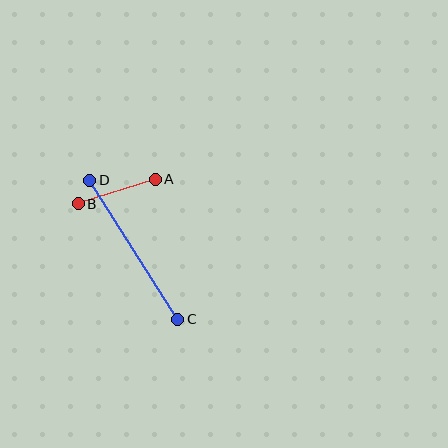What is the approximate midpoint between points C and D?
The midpoint is at approximately (134, 250) pixels.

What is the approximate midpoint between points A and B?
The midpoint is at approximately (117, 191) pixels.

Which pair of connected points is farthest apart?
Points C and D are farthest apart.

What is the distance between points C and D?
The distance is approximately 165 pixels.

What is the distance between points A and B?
The distance is approximately 81 pixels.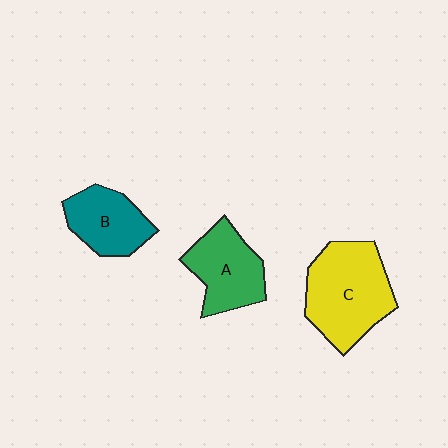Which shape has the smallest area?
Shape B (teal).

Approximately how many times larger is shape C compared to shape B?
Approximately 1.6 times.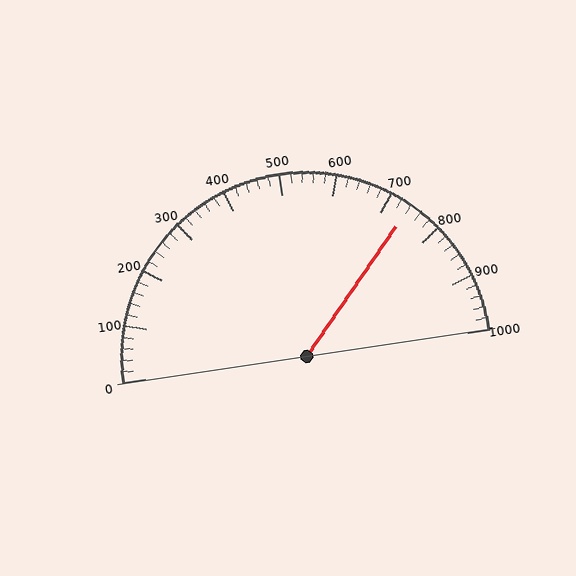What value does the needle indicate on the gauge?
The needle indicates approximately 740.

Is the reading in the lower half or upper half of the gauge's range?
The reading is in the upper half of the range (0 to 1000).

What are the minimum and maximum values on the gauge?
The gauge ranges from 0 to 1000.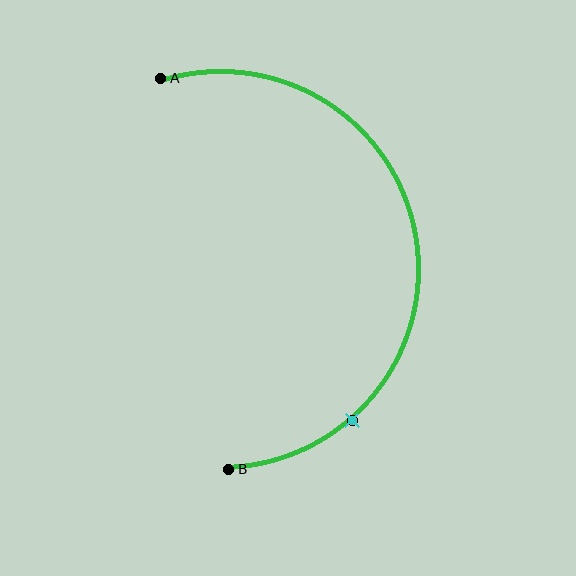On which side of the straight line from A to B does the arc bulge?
The arc bulges to the right of the straight line connecting A and B.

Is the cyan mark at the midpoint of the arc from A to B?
No. The cyan mark lies on the arc but is closer to endpoint B. The arc midpoint would be at the point on the curve equidistant along the arc from both A and B.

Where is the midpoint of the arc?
The arc midpoint is the point on the curve farthest from the straight line joining A and B. It sits to the right of that line.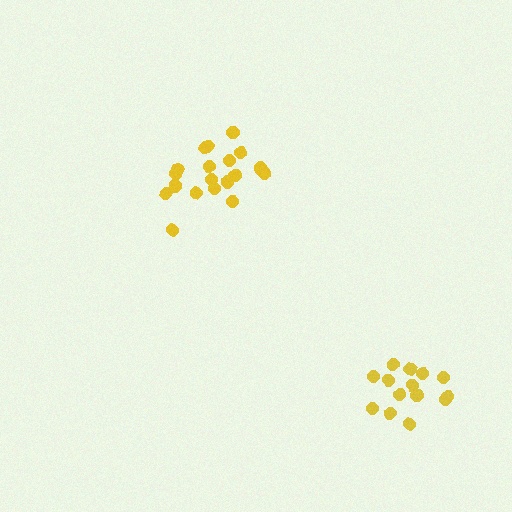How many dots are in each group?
Group 1: 19 dots, Group 2: 14 dots (33 total).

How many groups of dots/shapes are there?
There are 2 groups.